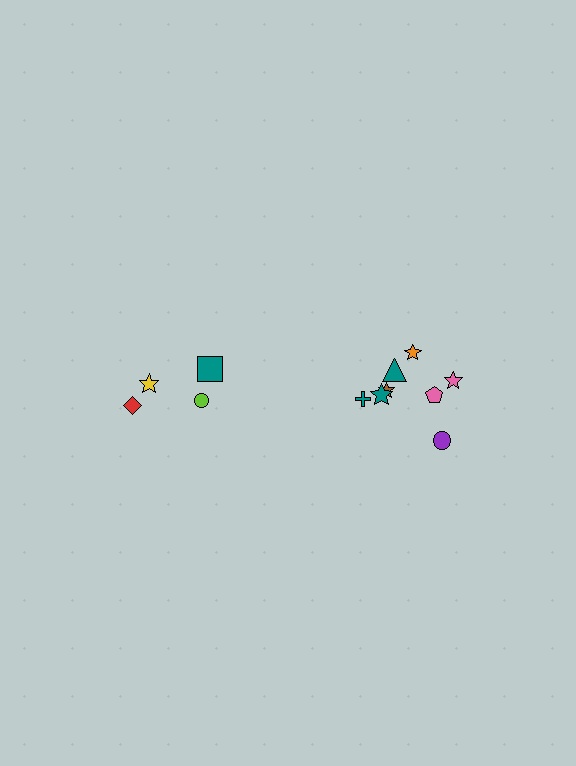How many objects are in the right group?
There are 8 objects.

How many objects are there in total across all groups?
There are 12 objects.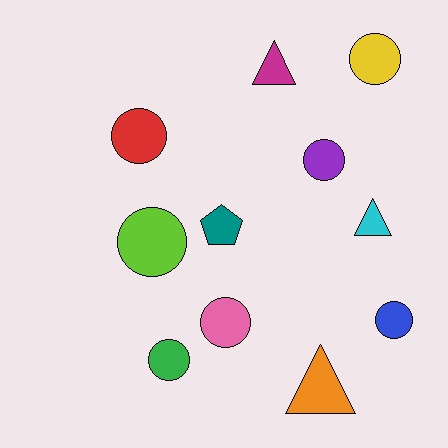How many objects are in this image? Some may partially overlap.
There are 11 objects.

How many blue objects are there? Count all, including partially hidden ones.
There is 1 blue object.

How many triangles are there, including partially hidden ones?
There are 3 triangles.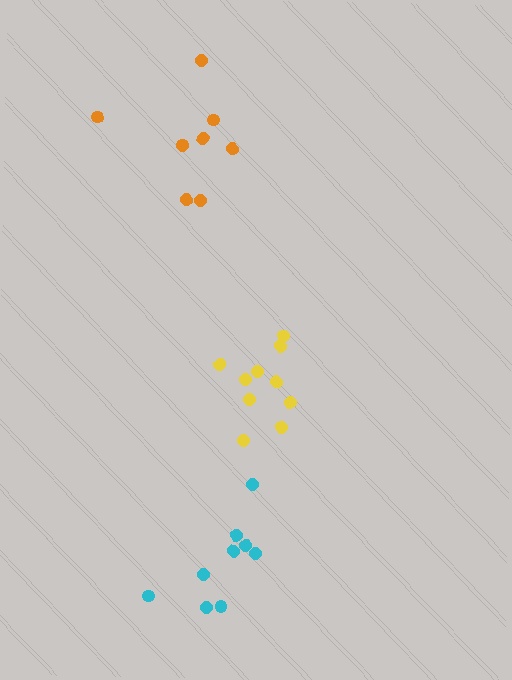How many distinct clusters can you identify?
There are 3 distinct clusters.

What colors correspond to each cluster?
The clusters are colored: yellow, cyan, orange.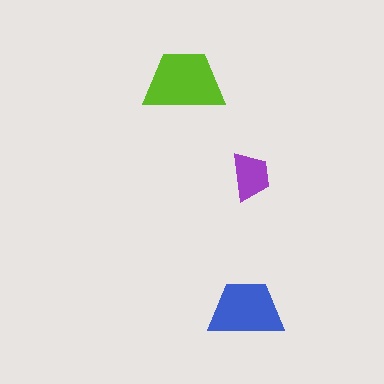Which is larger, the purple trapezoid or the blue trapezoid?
The blue one.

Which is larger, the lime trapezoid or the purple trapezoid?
The lime one.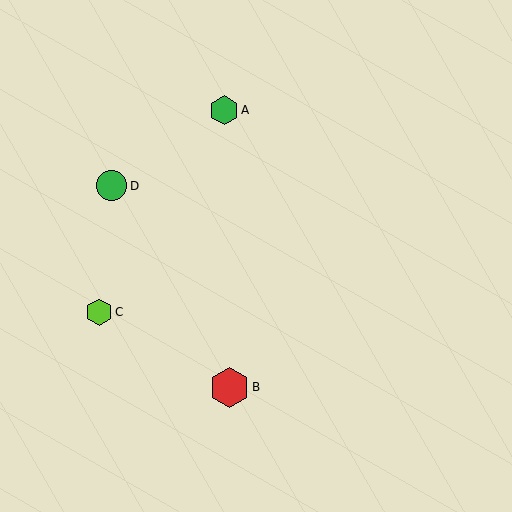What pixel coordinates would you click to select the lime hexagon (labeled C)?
Click at (99, 312) to select the lime hexagon C.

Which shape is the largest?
The red hexagon (labeled B) is the largest.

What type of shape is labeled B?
Shape B is a red hexagon.